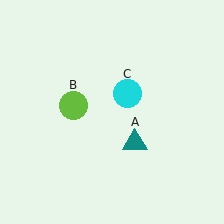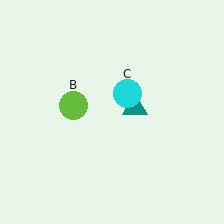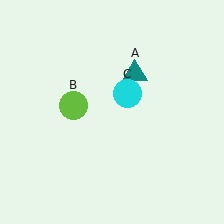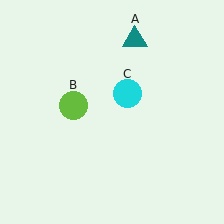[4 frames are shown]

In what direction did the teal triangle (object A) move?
The teal triangle (object A) moved up.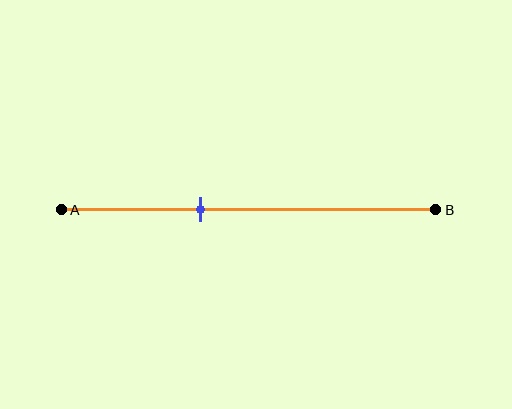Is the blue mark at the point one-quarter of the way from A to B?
No, the mark is at about 35% from A, not at the 25% one-quarter point.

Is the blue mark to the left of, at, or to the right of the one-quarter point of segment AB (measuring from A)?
The blue mark is to the right of the one-quarter point of segment AB.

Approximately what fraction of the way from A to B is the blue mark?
The blue mark is approximately 35% of the way from A to B.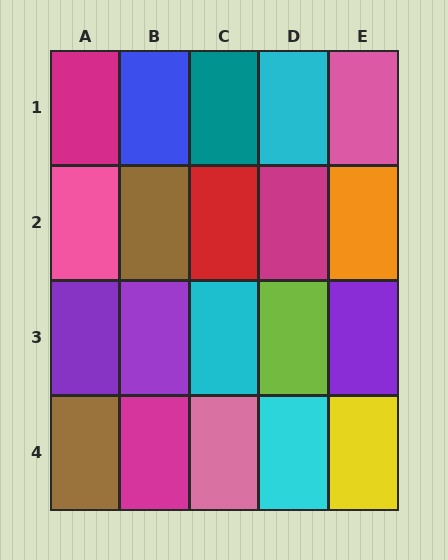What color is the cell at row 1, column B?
Blue.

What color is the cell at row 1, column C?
Teal.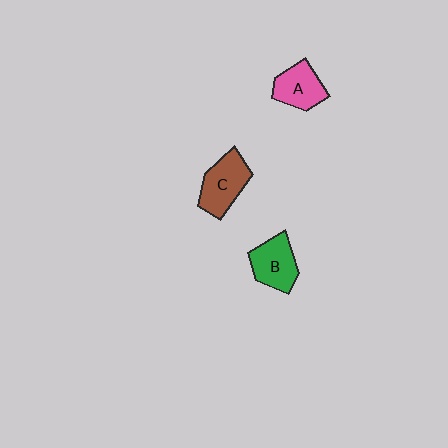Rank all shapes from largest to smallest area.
From largest to smallest: C (brown), B (green), A (pink).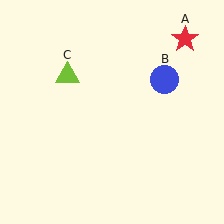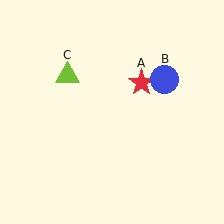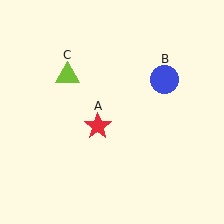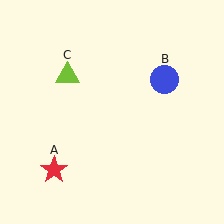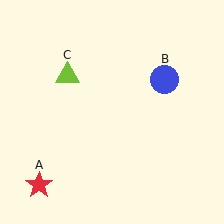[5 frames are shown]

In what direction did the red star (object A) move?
The red star (object A) moved down and to the left.